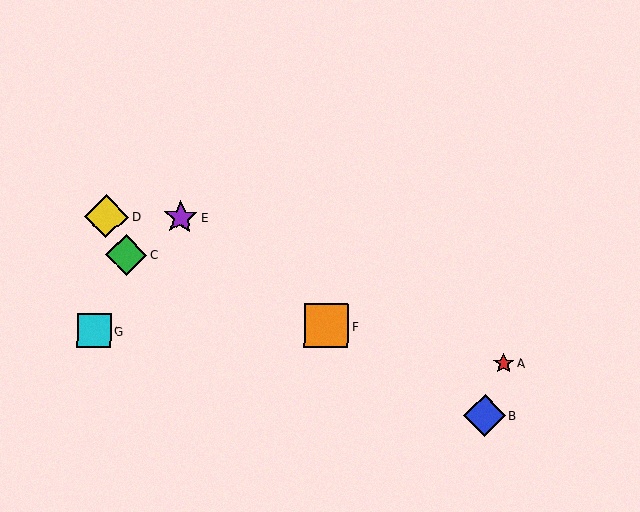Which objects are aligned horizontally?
Objects D, E are aligned horizontally.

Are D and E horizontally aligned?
Yes, both are at y≈216.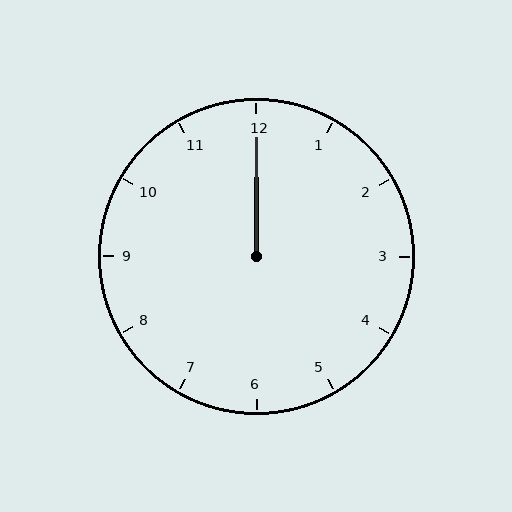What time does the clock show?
12:00.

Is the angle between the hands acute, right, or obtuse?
It is acute.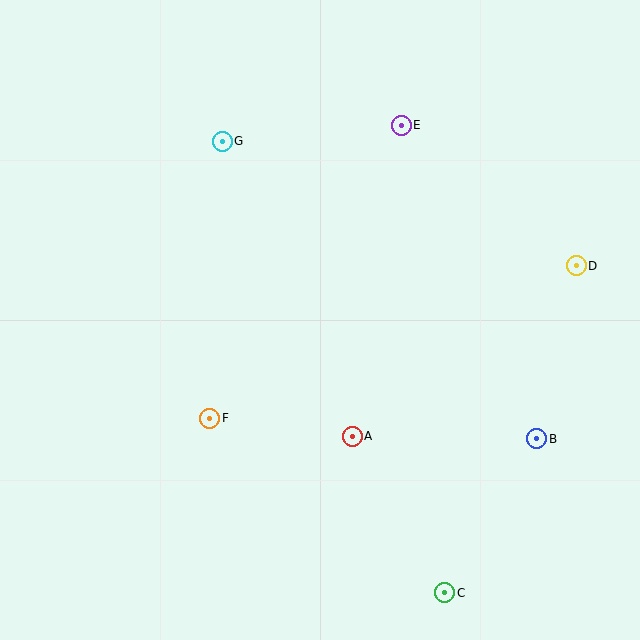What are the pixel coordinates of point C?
Point C is at (445, 593).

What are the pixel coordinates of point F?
Point F is at (210, 418).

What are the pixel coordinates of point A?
Point A is at (352, 436).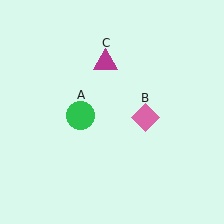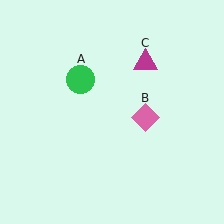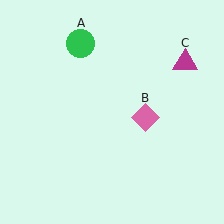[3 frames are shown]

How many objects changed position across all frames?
2 objects changed position: green circle (object A), magenta triangle (object C).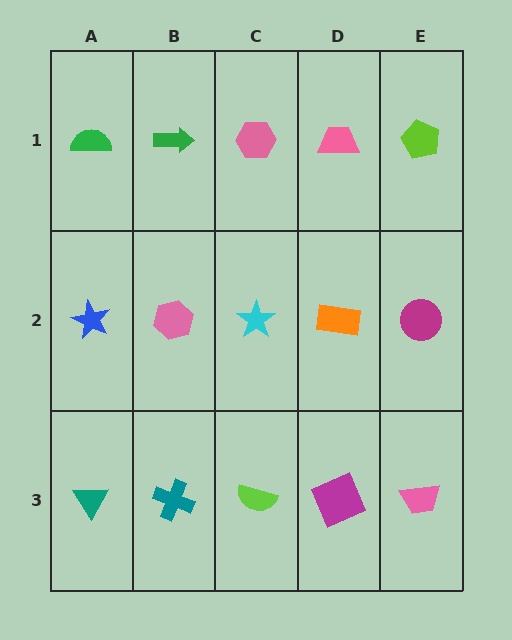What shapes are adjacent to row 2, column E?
A lime pentagon (row 1, column E), a pink trapezoid (row 3, column E), an orange rectangle (row 2, column D).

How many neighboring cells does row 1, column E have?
2.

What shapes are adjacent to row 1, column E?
A magenta circle (row 2, column E), a pink trapezoid (row 1, column D).